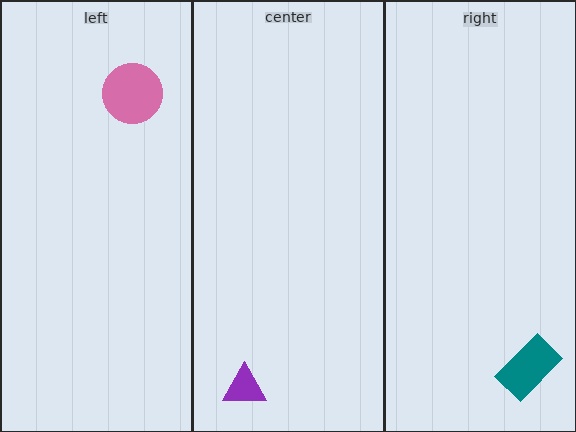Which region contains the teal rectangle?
The right region.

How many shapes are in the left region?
1.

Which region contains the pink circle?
The left region.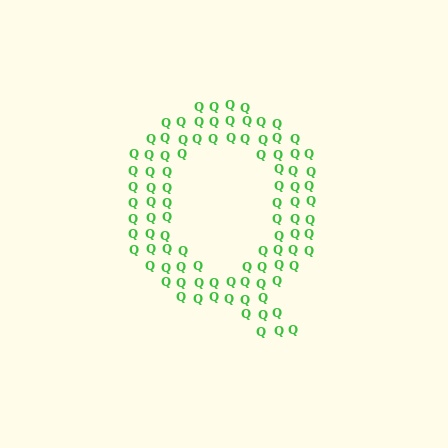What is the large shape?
The large shape is the letter Q.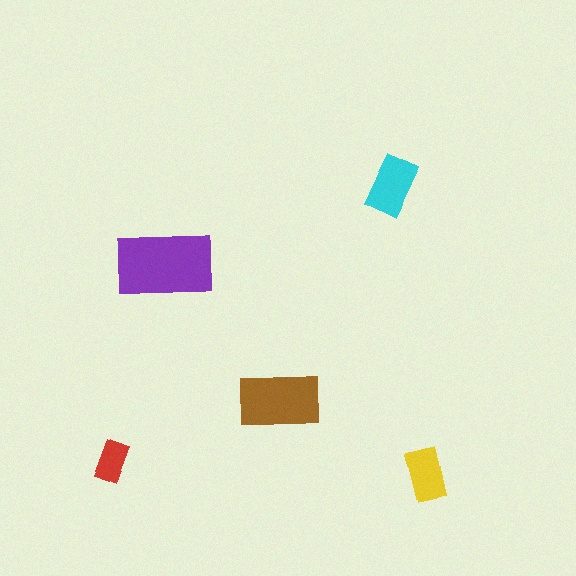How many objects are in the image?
There are 5 objects in the image.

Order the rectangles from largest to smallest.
the purple one, the brown one, the cyan one, the yellow one, the red one.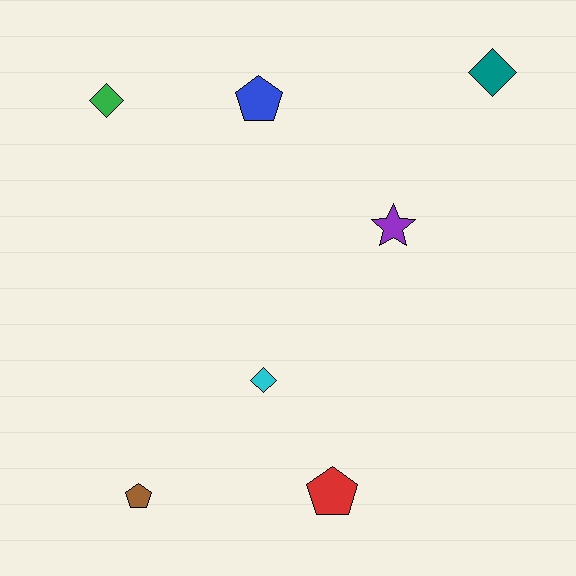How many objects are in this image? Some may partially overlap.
There are 7 objects.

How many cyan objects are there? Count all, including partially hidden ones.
There is 1 cyan object.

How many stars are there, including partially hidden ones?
There is 1 star.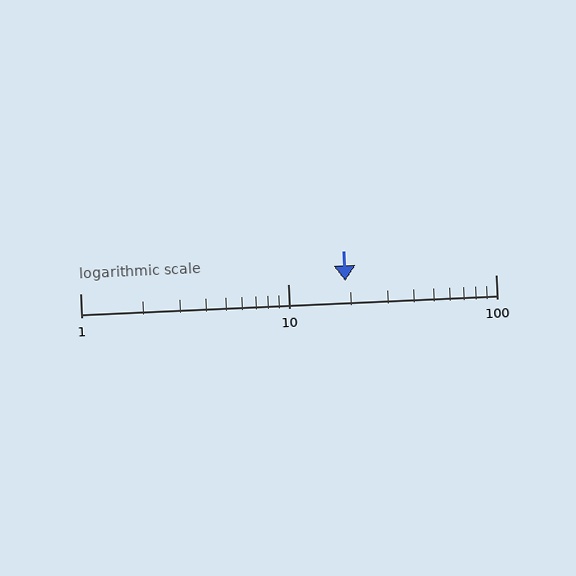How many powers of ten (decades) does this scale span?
The scale spans 2 decades, from 1 to 100.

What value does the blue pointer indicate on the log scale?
The pointer indicates approximately 19.